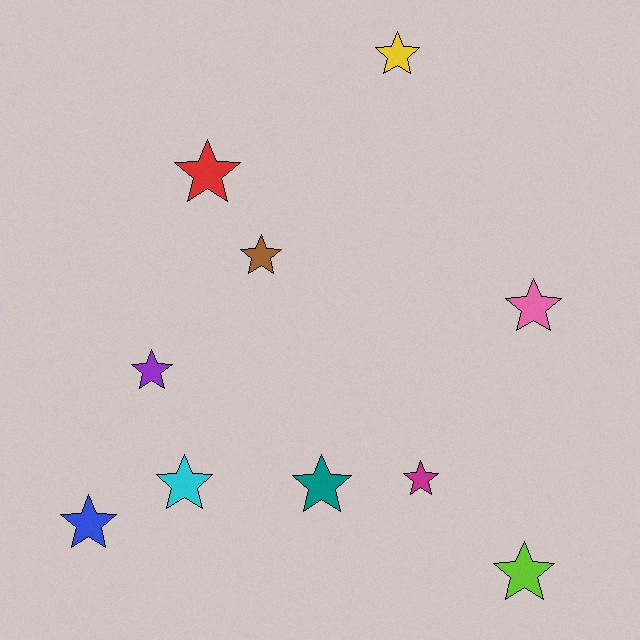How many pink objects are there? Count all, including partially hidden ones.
There is 1 pink object.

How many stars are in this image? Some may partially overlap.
There are 10 stars.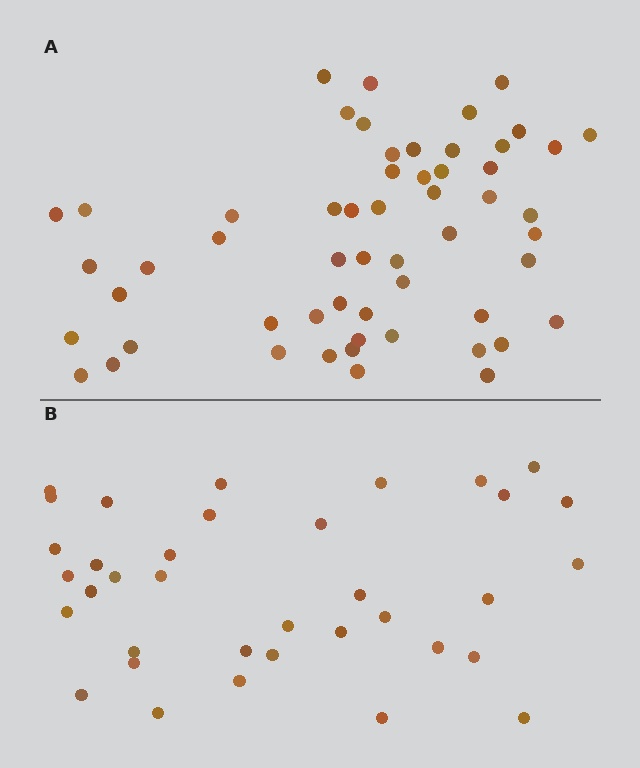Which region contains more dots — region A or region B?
Region A (the top region) has more dots.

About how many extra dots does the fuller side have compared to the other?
Region A has approximately 20 more dots than region B.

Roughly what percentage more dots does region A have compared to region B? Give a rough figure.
About 55% more.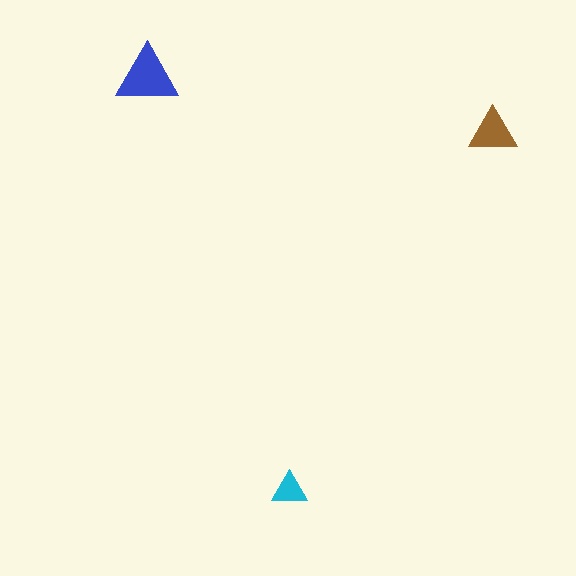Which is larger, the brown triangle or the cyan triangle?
The brown one.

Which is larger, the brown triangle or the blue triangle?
The blue one.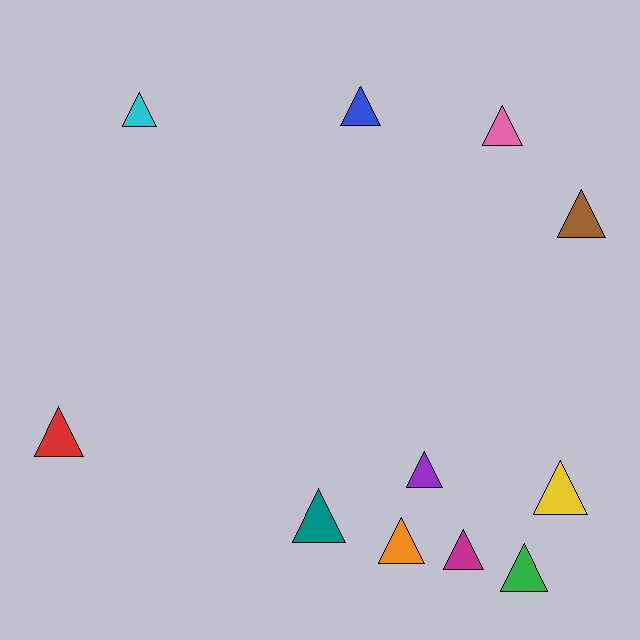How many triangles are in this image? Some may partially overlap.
There are 11 triangles.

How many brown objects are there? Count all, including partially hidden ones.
There is 1 brown object.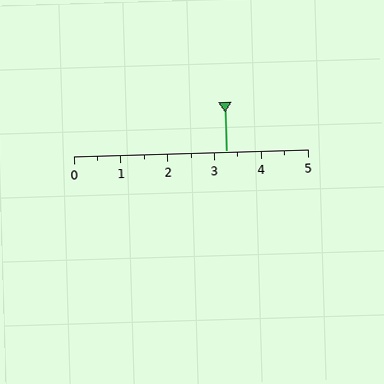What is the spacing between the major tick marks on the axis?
The major ticks are spaced 1 apart.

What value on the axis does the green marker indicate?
The marker indicates approximately 3.2.